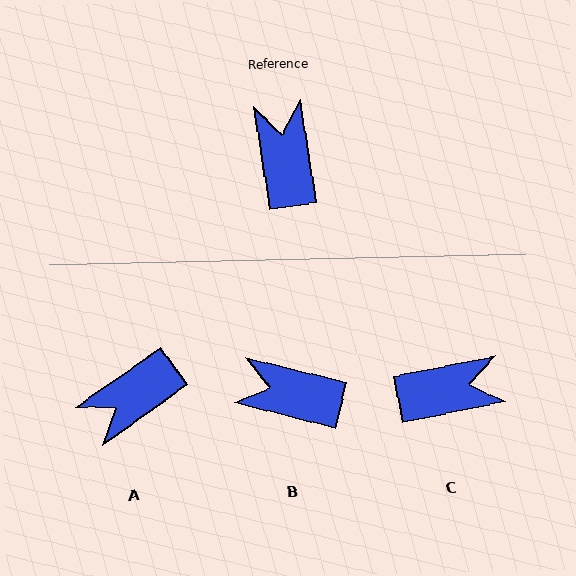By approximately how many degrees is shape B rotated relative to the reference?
Approximately 67 degrees counter-clockwise.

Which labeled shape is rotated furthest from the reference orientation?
A, about 117 degrees away.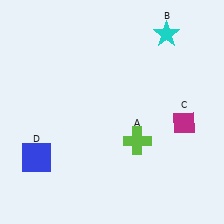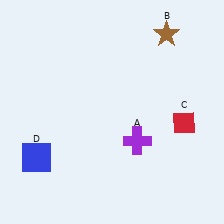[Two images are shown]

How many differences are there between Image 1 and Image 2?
There are 3 differences between the two images.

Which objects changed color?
A changed from lime to purple. B changed from cyan to brown. C changed from magenta to red.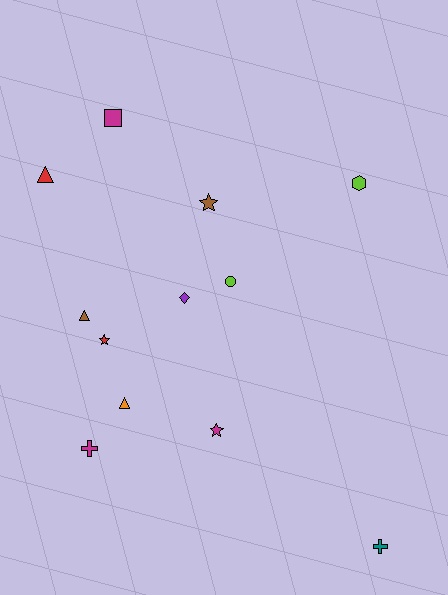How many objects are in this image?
There are 12 objects.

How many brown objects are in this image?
There are 2 brown objects.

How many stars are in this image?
There are 3 stars.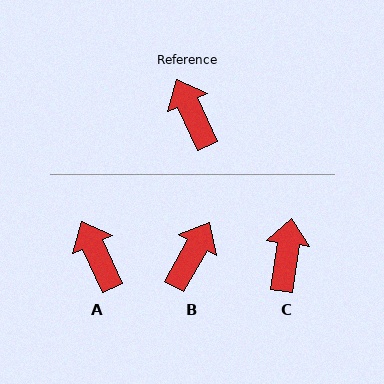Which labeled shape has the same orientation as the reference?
A.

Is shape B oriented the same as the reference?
No, it is off by about 54 degrees.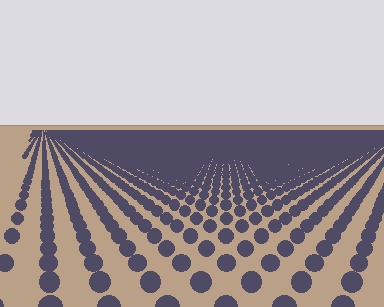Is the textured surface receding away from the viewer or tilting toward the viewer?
The surface is receding away from the viewer. Texture elements get smaller and denser toward the top.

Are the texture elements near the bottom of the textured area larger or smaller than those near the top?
Larger. Near the bottom, elements are closer to the viewer and appear at a bigger on-screen size.